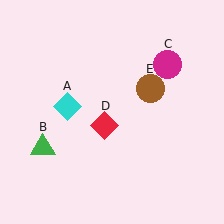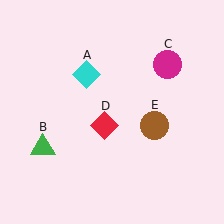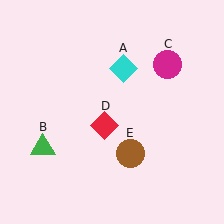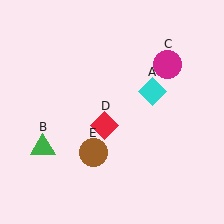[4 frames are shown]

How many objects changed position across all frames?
2 objects changed position: cyan diamond (object A), brown circle (object E).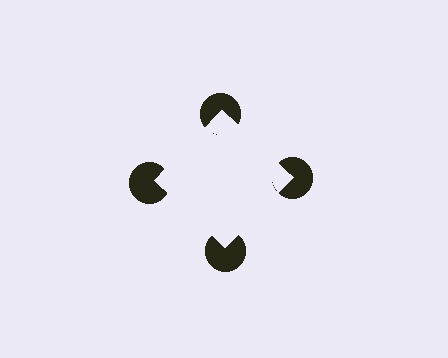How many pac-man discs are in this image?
There are 4 — one at each vertex of the illusory square.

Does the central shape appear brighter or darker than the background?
It typically appears slightly brighter than the background, even though no actual brightness change is drawn.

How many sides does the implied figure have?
4 sides.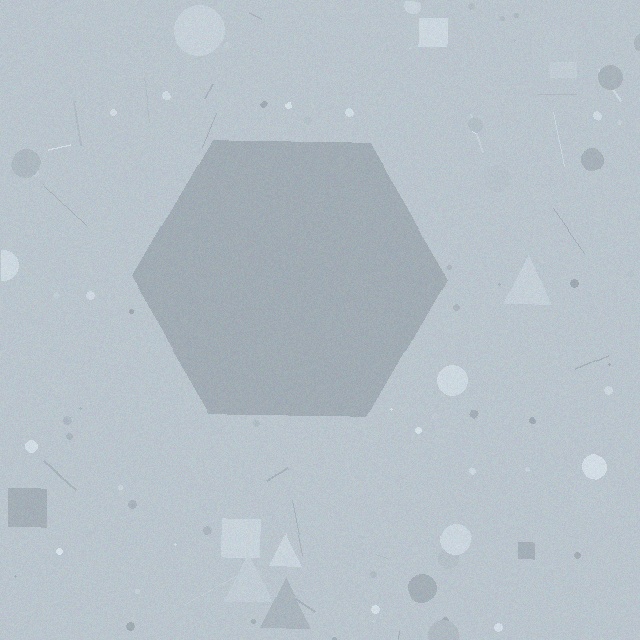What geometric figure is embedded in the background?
A hexagon is embedded in the background.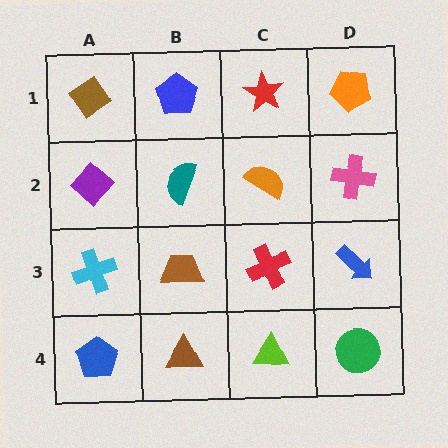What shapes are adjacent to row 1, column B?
A teal semicircle (row 2, column B), a brown diamond (row 1, column A), a red star (row 1, column C).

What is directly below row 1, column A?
A purple diamond.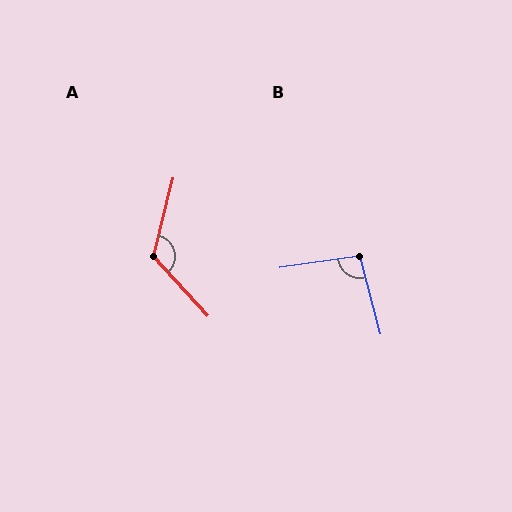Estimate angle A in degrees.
Approximately 124 degrees.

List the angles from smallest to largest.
B (97°), A (124°).